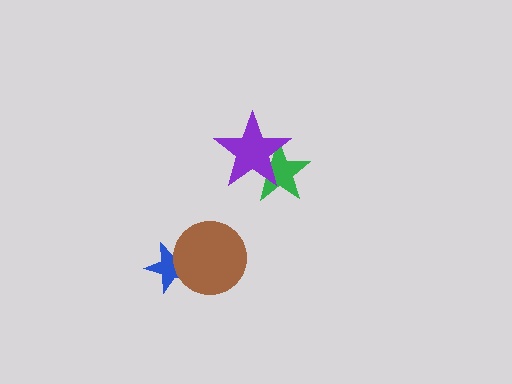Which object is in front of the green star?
The purple star is in front of the green star.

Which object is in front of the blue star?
The brown circle is in front of the blue star.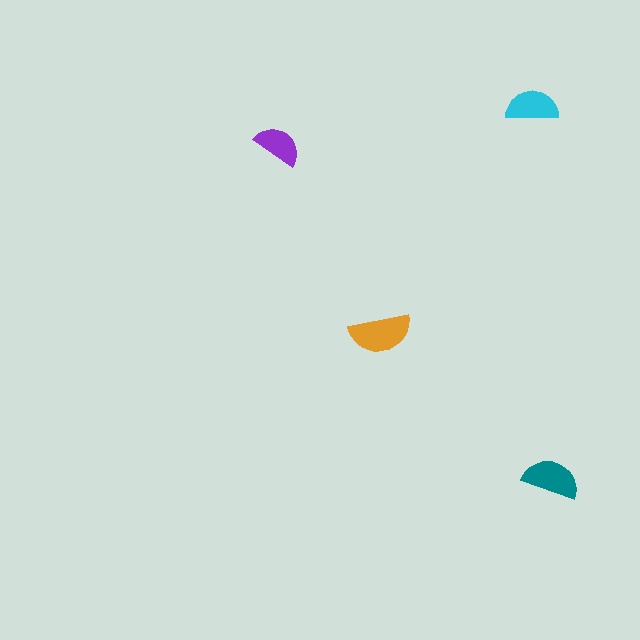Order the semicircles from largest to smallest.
the orange one, the teal one, the cyan one, the purple one.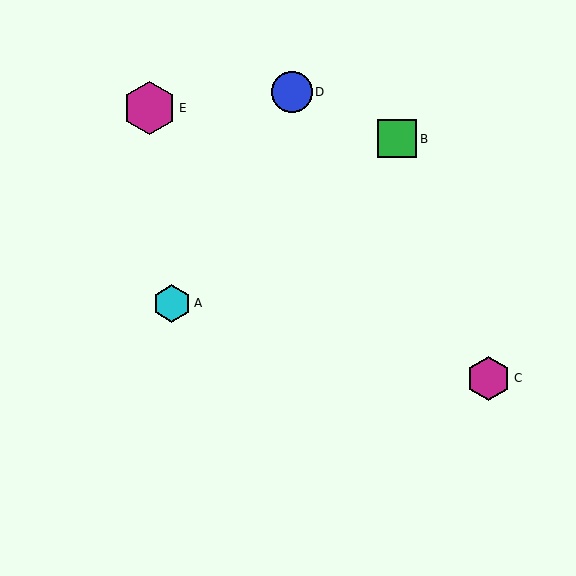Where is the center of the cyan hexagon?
The center of the cyan hexagon is at (172, 303).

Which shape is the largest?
The magenta hexagon (labeled E) is the largest.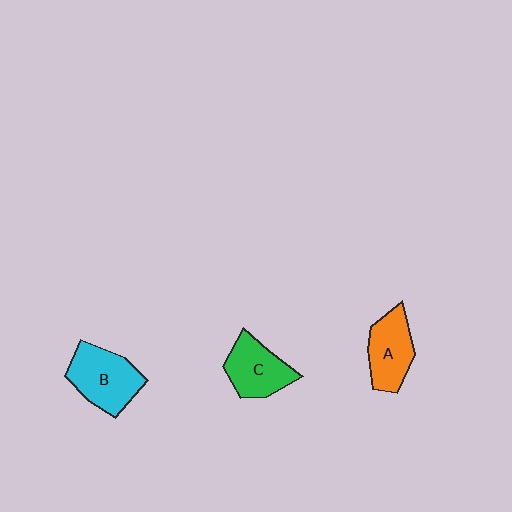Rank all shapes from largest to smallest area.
From largest to smallest: B (cyan), C (green), A (orange).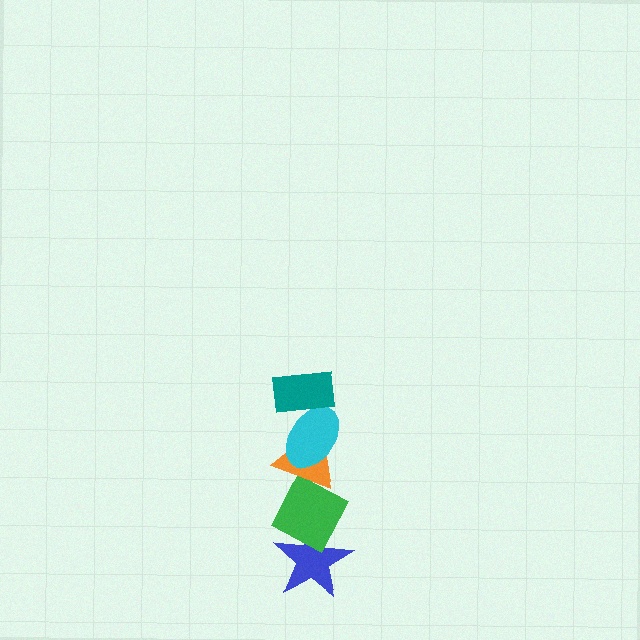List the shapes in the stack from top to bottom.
From top to bottom: the teal rectangle, the cyan ellipse, the orange triangle, the green diamond, the blue star.